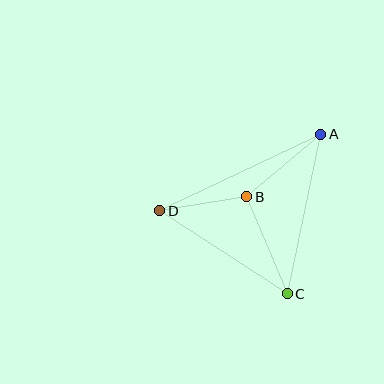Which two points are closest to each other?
Points B and D are closest to each other.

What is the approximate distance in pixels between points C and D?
The distance between C and D is approximately 152 pixels.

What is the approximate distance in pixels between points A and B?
The distance between A and B is approximately 97 pixels.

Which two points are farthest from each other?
Points A and D are farthest from each other.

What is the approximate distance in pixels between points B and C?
The distance between B and C is approximately 105 pixels.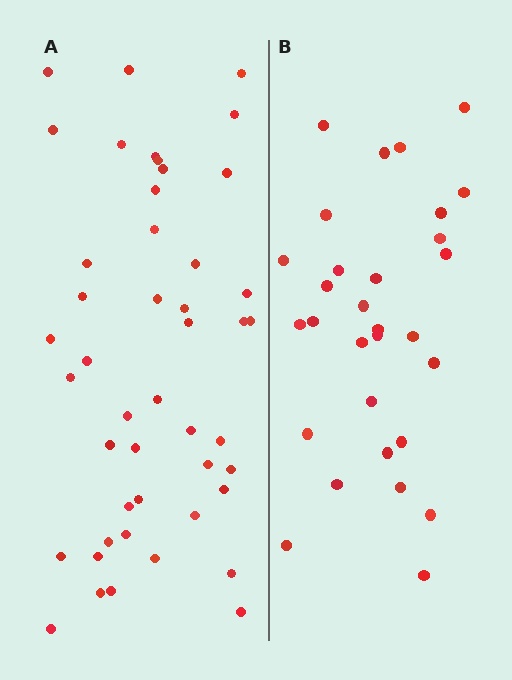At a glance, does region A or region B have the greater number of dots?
Region A (the left region) has more dots.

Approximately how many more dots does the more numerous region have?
Region A has approximately 15 more dots than region B.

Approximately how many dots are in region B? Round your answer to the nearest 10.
About 30 dots.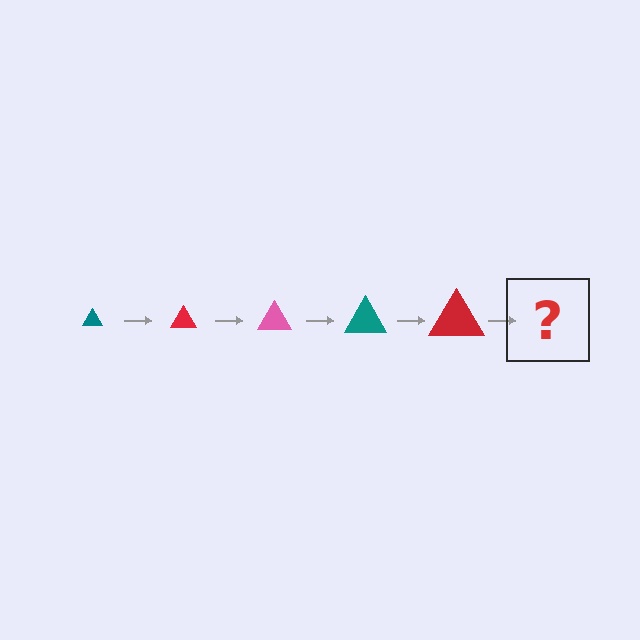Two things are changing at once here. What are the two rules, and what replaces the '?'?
The two rules are that the triangle grows larger each step and the color cycles through teal, red, and pink. The '?' should be a pink triangle, larger than the previous one.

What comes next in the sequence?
The next element should be a pink triangle, larger than the previous one.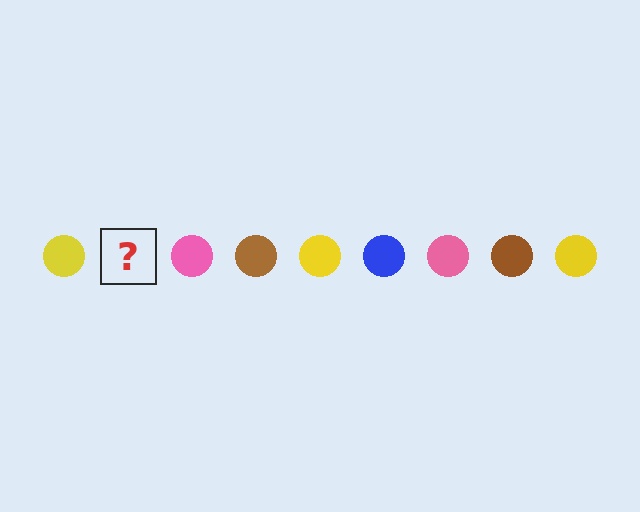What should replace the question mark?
The question mark should be replaced with a blue circle.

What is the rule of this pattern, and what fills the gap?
The rule is that the pattern cycles through yellow, blue, pink, brown circles. The gap should be filled with a blue circle.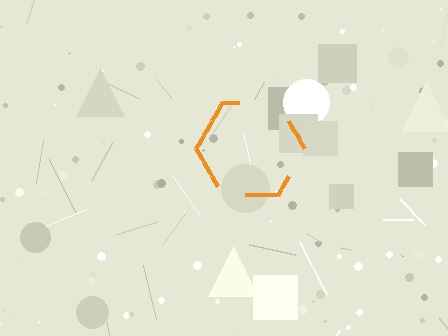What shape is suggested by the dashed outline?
The dashed outline suggests a hexagon.